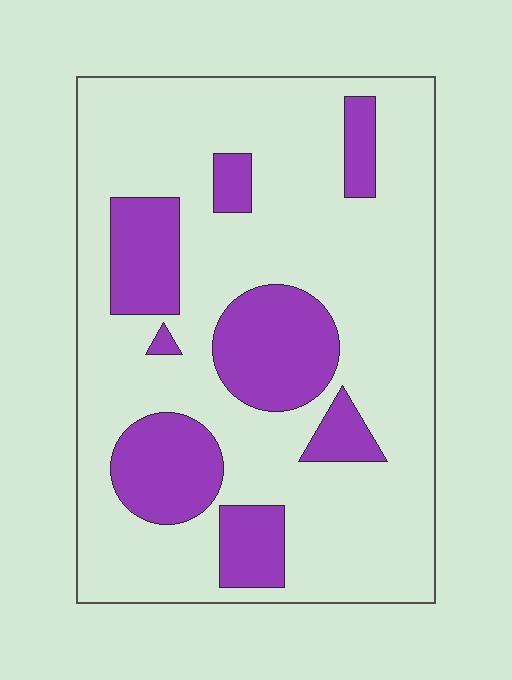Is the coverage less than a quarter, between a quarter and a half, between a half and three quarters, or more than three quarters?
Less than a quarter.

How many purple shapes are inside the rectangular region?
8.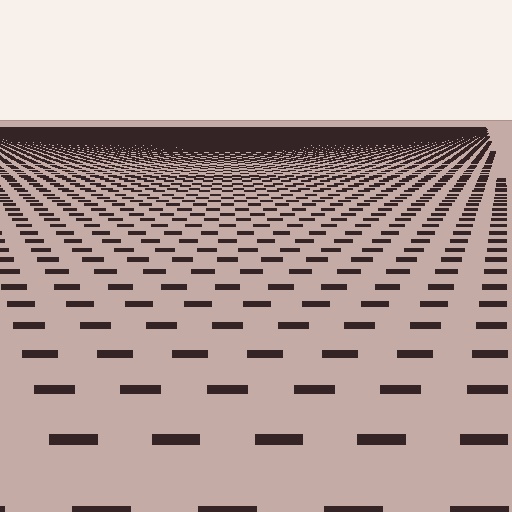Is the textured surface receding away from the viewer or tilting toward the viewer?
The surface is receding away from the viewer. Texture elements get smaller and denser toward the top.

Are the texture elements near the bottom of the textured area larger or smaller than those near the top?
Larger. Near the bottom, elements are closer to the viewer and appear at a bigger on-screen size.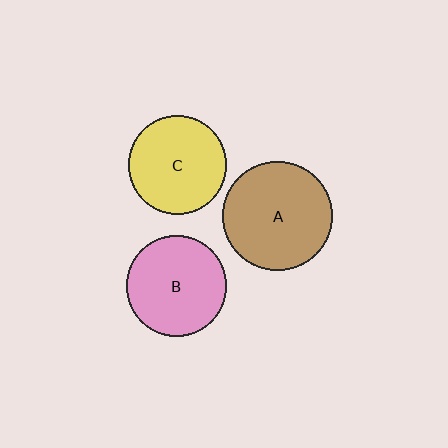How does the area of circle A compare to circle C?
Approximately 1.2 times.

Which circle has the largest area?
Circle A (brown).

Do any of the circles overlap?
No, none of the circles overlap.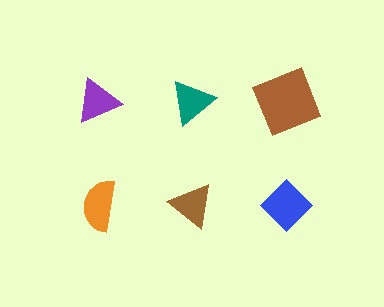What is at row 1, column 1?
A purple triangle.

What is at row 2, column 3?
A blue diamond.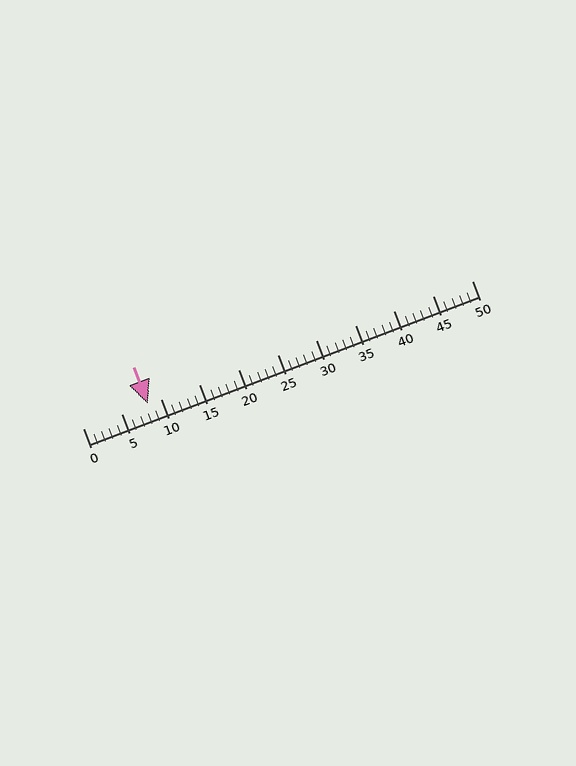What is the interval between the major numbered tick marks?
The major tick marks are spaced 5 units apart.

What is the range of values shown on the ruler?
The ruler shows values from 0 to 50.